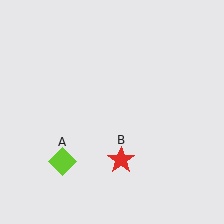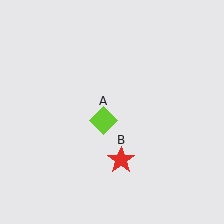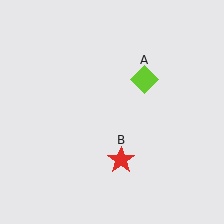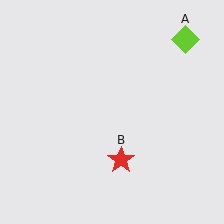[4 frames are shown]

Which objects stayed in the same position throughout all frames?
Red star (object B) remained stationary.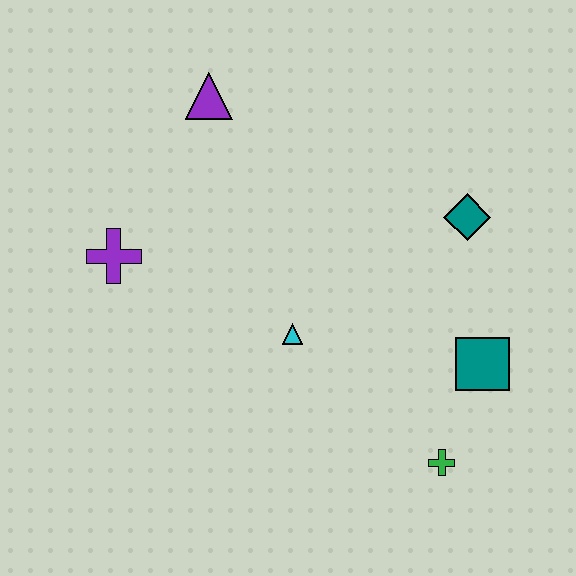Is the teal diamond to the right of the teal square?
No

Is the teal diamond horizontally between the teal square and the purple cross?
Yes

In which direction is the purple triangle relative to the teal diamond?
The purple triangle is to the left of the teal diamond.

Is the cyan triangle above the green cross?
Yes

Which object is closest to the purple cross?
The purple triangle is closest to the purple cross.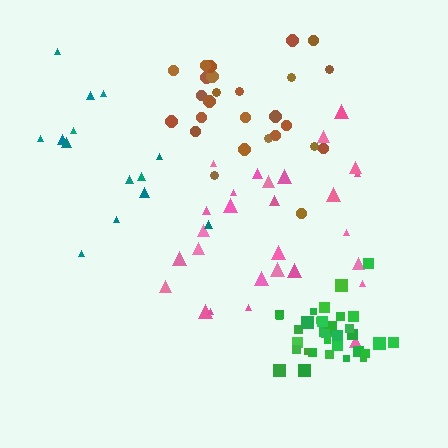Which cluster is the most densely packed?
Green.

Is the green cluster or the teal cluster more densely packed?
Green.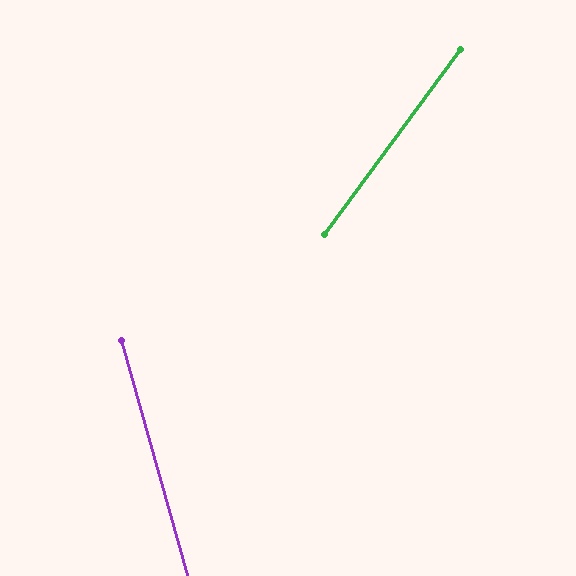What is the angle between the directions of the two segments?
Approximately 52 degrees.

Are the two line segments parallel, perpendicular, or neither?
Neither parallel nor perpendicular — they differ by about 52°.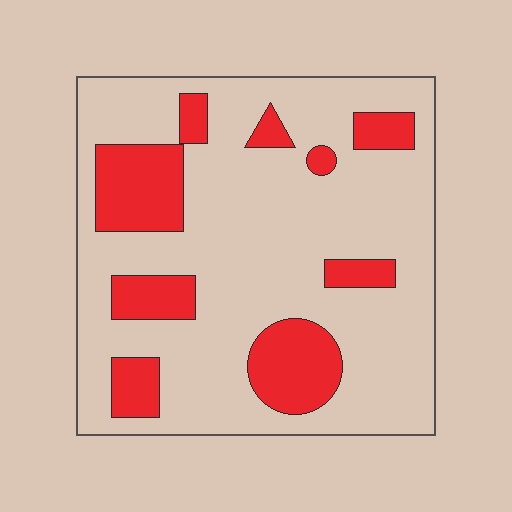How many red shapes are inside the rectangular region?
9.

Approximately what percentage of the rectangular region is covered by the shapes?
Approximately 25%.